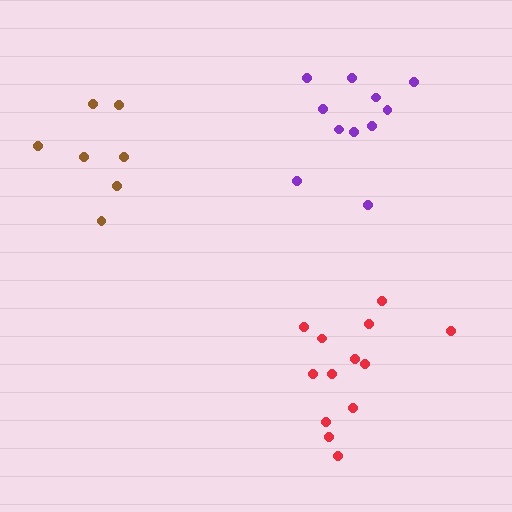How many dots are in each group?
Group 1: 11 dots, Group 2: 7 dots, Group 3: 13 dots (31 total).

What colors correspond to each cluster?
The clusters are colored: purple, brown, red.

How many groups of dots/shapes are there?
There are 3 groups.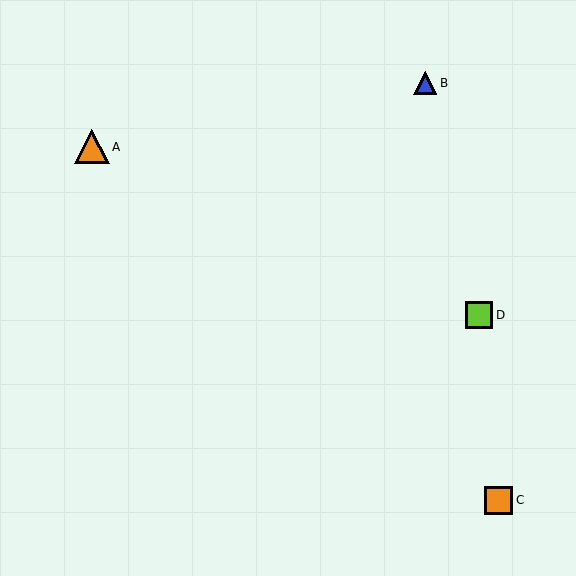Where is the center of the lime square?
The center of the lime square is at (479, 315).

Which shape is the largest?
The orange triangle (labeled A) is the largest.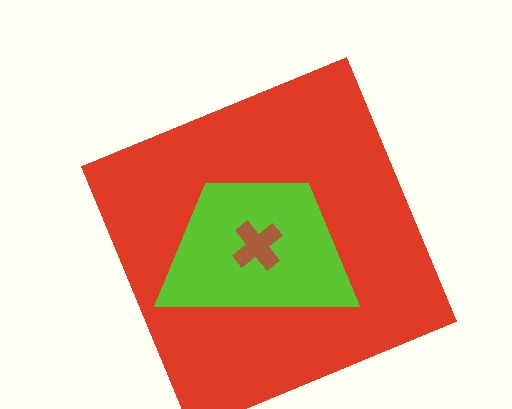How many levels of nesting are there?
3.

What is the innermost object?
The brown cross.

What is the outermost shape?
The red square.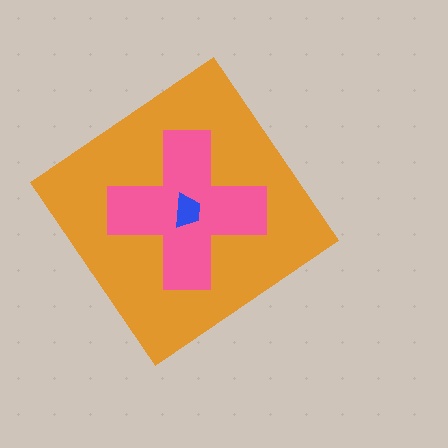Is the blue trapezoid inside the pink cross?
Yes.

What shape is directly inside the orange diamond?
The pink cross.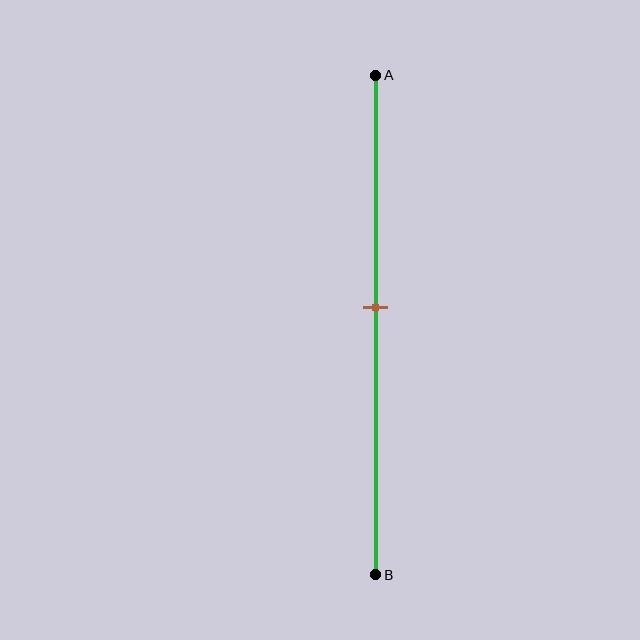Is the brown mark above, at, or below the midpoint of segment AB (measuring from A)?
The brown mark is above the midpoint of segment AB.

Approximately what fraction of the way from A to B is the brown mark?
The brown mark is approximately 45% of the way from A to B.